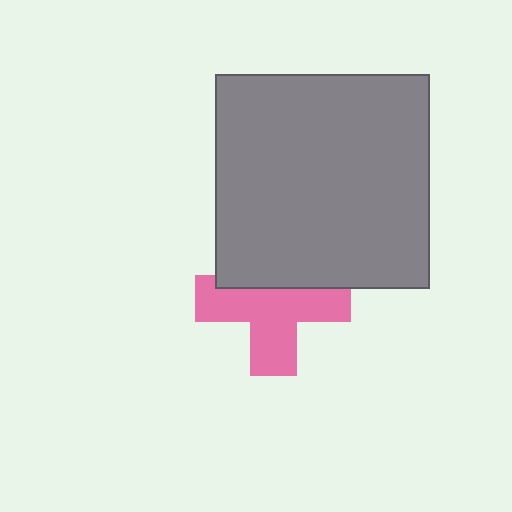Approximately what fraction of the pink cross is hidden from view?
Roughly 37% of the pink cross is hidden behind the gray square.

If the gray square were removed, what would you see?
You would see the complete pink cross.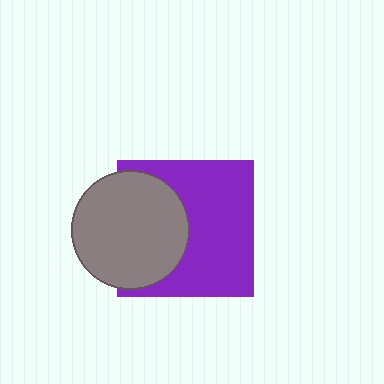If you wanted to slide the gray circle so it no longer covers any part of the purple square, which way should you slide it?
Slide it left — that is the most direct way to separate the two shapes.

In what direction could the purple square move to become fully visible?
The purple square could move right. That would shift it out from behind the gray circle entirely.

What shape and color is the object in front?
The object in front is a gray circle.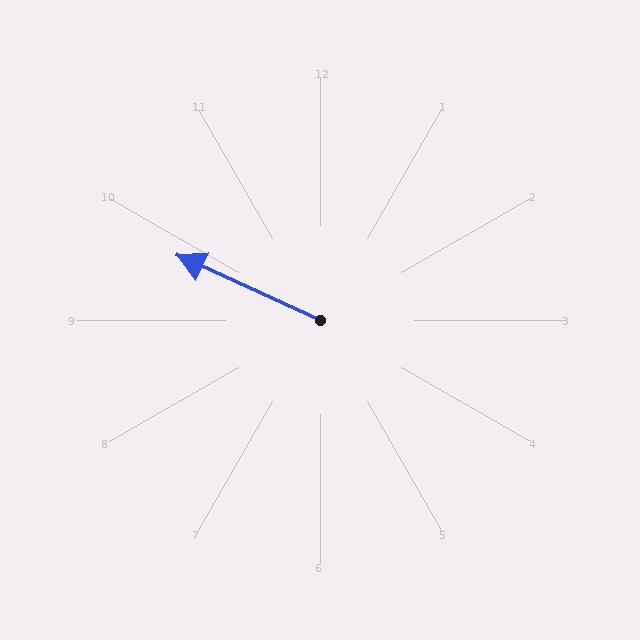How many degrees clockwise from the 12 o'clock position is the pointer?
Approximately 294 degrees.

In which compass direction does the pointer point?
Northwest.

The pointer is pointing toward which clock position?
Roughly 10 o'clock.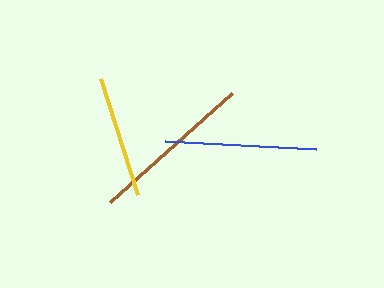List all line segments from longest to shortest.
From longest to shortest: brown, blue, yellow.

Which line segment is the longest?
The brown line is the longest at approximately 164 pixels.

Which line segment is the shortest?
The yellow line is the shortest at approximately 122 pixels.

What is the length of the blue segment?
The blue segment is approximately 151 pixels long.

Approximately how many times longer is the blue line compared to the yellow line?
The blue line is approximately 1.2 times the length of the yellow line.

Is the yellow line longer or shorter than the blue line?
The blue line is longer than the yellow line.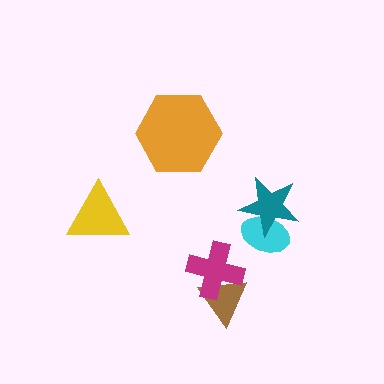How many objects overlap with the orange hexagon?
0 objects overlap with the orange hexagon.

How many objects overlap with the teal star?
1 object overlaps with the teal star.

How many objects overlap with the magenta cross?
1 object overlaps with the magenta cross.